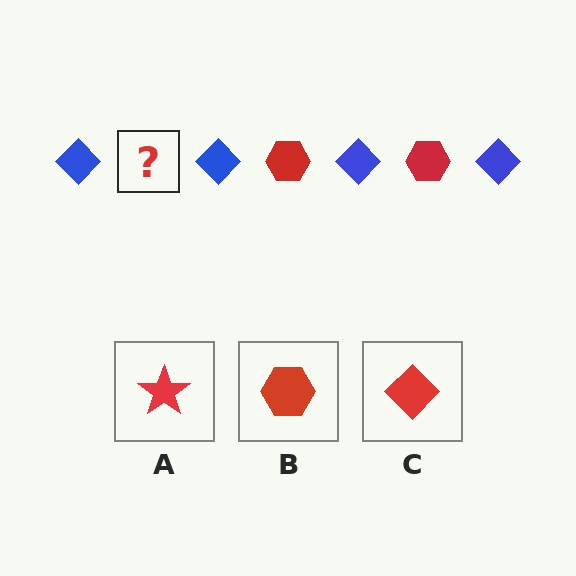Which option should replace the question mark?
Option B.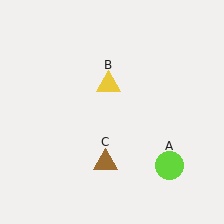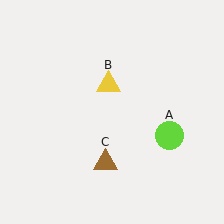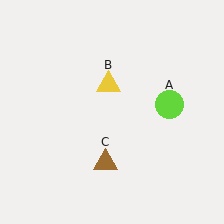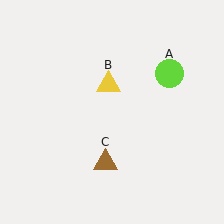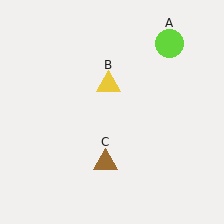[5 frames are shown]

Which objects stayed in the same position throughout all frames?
Yellow triangle (object B) and brown triangle (object C) remained stationary.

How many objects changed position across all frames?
1 object changed position: lime circle (object A).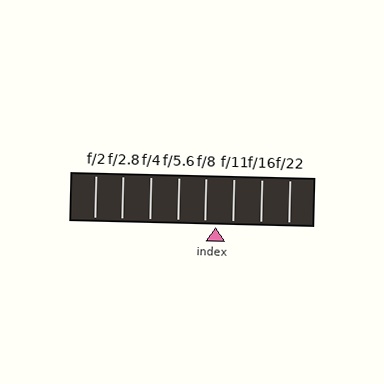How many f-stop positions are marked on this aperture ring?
There are 8 f-stop positions marked.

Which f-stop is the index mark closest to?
The index mark is closest to f/8.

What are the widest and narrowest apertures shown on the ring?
The widest aperture shown is f/2 and the narrowest is f/22.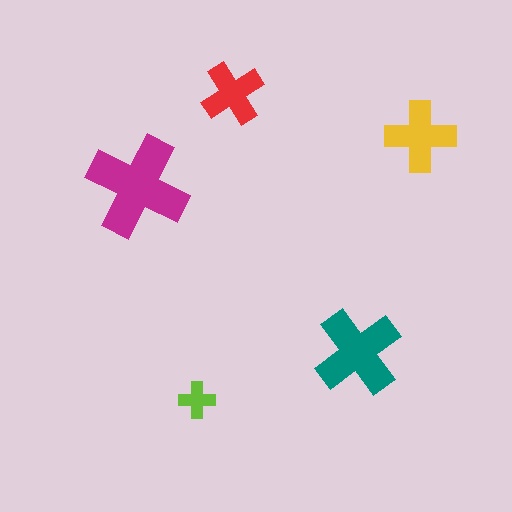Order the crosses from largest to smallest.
the magenta one, the teal one, the yellow one, the red one, the lime one.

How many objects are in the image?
There are 5 objects in the image.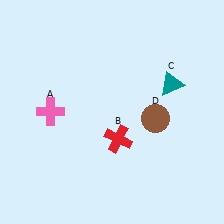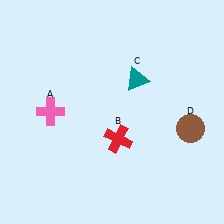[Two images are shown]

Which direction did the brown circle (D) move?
The brown circle (D) moved right.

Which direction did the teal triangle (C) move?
The teal triangle (C) moved left.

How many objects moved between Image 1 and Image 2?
2 objects moved between the two images.